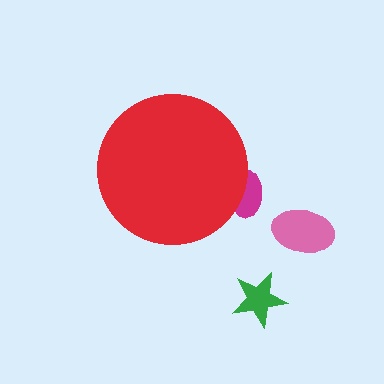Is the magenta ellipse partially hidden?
Yes, the magenta ellipse is partially hidden behind the red circle.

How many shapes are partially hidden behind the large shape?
1 shape is partially hidden.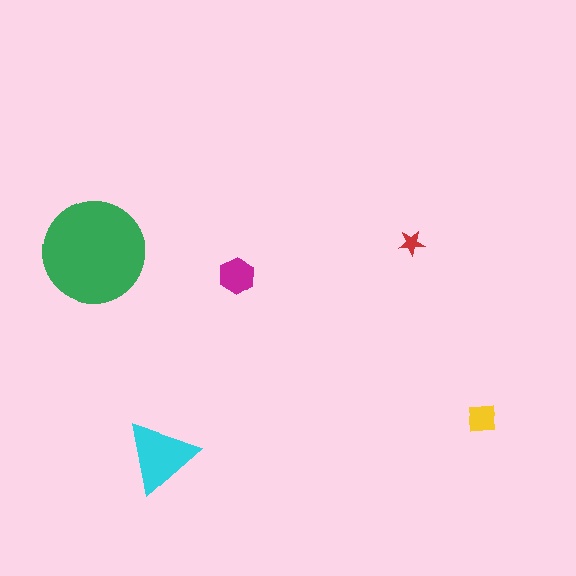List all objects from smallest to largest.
The red star, the yellow square, the magenta hexagon, the cyan triangle, the green circle.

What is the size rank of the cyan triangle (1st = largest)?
2nd.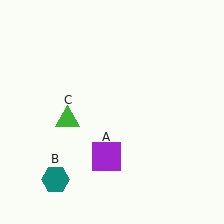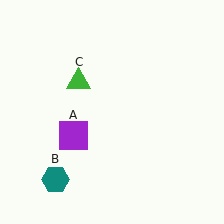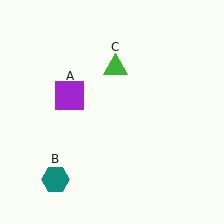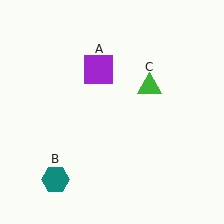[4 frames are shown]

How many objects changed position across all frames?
2 objects changed position: purple square (object A), green triangle (object C).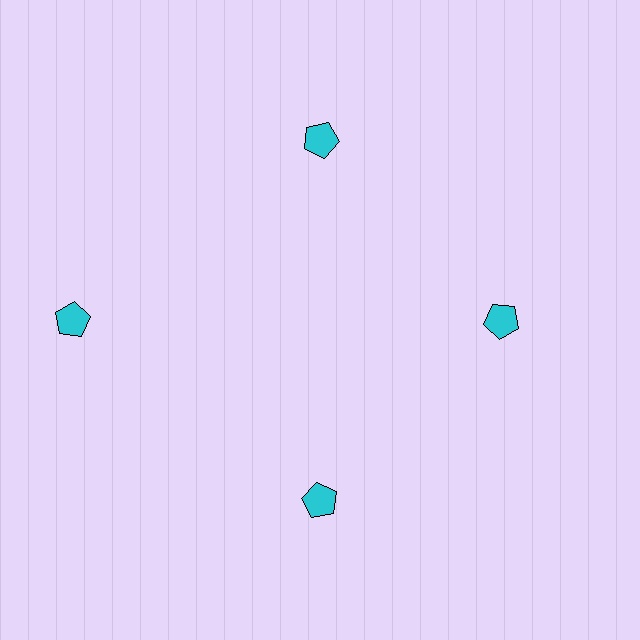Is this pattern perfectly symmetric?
No. The 4 cyan pentagons are arranged in a ring, but one element near the 9 o'clock position is pushed outward from the center, breaking the 4-fold rotational symmetry.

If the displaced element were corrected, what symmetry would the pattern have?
It would have 4-fold rotational symmetry — the pattern would map onto itself every 90 degrees.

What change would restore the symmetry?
The symmetry would be restored by moving it inward, back onto the ring so that all 4 pentagons sit at equal angles and equal distance from the center.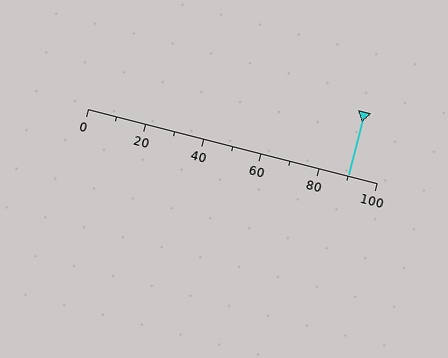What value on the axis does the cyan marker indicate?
The marker indicates approximately 90.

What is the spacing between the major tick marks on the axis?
The major ticks are spaced 20 apart.